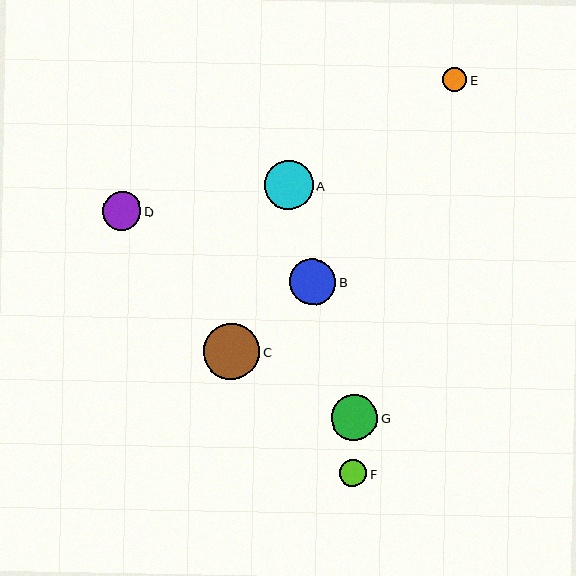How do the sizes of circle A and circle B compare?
Circle A and circle B are approximately the same size.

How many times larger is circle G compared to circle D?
Circle G is approximately 1.2 times the size of circle D.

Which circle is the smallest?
Circle E is the smallest with a size of approximately 25 pixels.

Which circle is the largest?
Circle C is the largest with a size of approximately 56 pixels.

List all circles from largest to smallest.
From largest to smallest: C, A, B, G, D, F, E.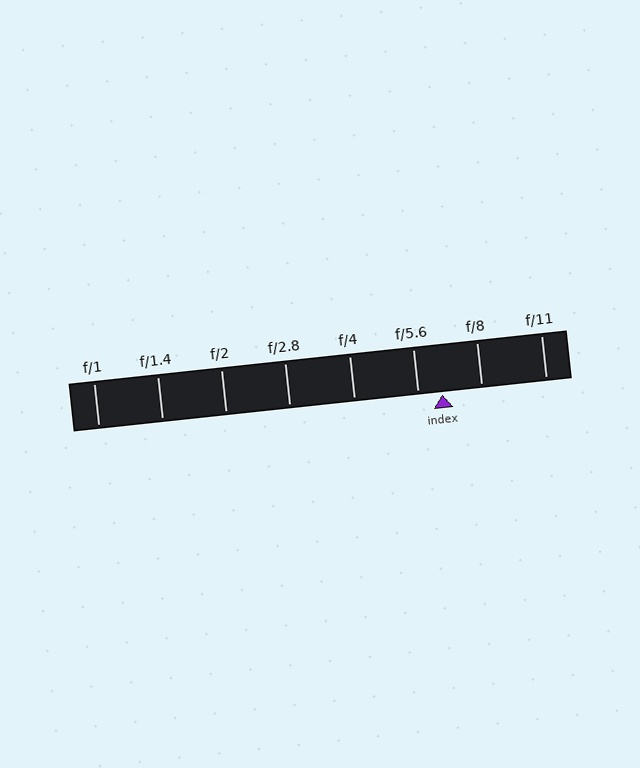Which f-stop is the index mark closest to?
The index mark is closest to f/5.6.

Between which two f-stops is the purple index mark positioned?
The index mark is between f/5.6 and f/8.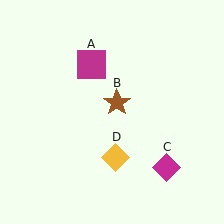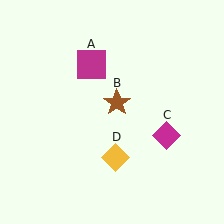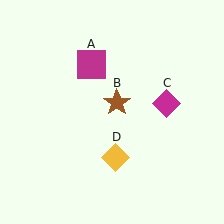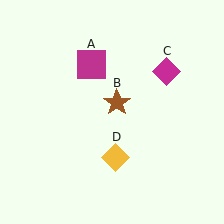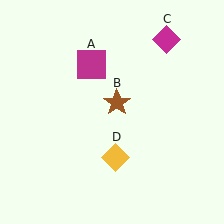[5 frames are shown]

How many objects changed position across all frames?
1 object changed position: magenta diamond (object C).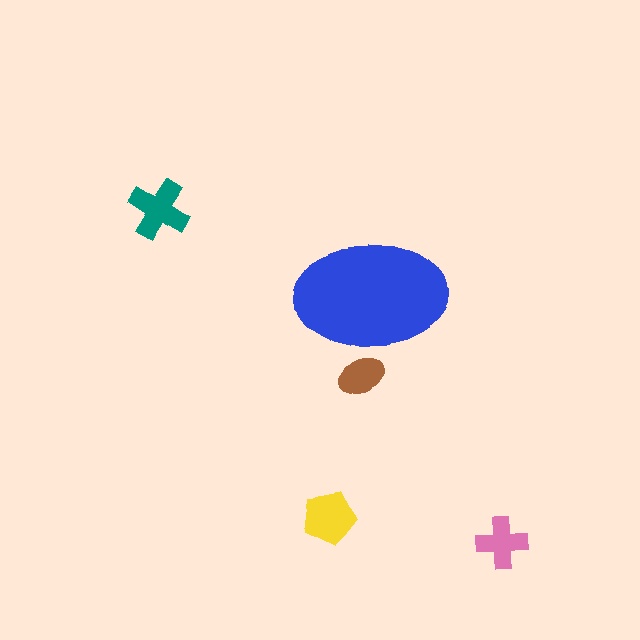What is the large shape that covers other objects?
A blue ellipse.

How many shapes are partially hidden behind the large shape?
1 shape is partially hidden.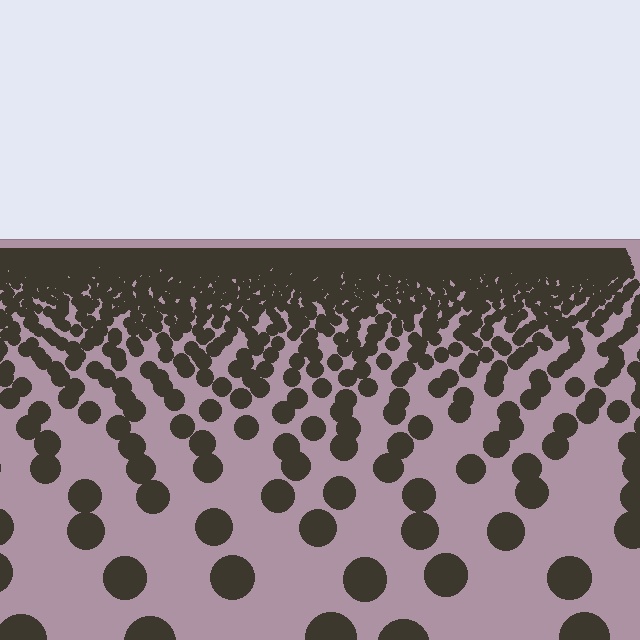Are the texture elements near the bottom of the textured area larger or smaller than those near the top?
Larger. Near the bottom, elements are closer to the viewer and appear at a bigger on-screen size.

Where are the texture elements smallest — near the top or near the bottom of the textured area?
Near the top.